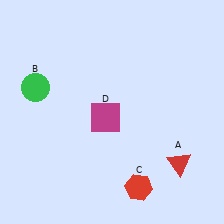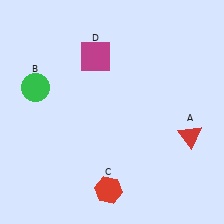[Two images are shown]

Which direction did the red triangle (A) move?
The red triangle (A) moved up.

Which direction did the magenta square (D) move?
The magenta square (D) moved up.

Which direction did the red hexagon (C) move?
The red hexagon (C) moved left.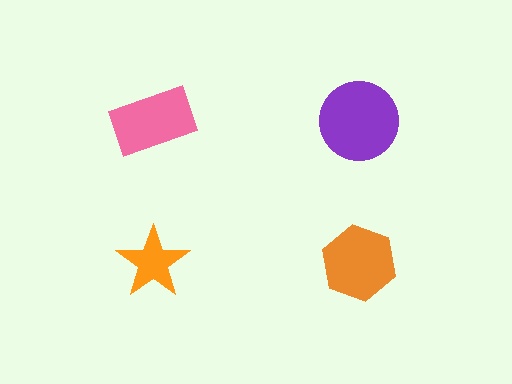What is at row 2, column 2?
An orange hexagon.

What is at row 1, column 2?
A purple circle.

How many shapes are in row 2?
2 shapes.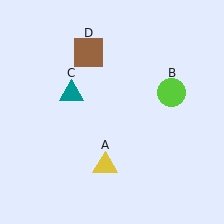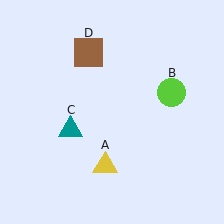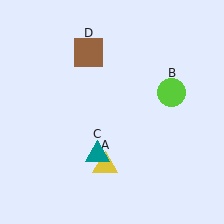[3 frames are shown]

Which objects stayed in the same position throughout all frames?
Yellow triangle (object A) and lime circle (object B) and brown square (object D) remained stationary.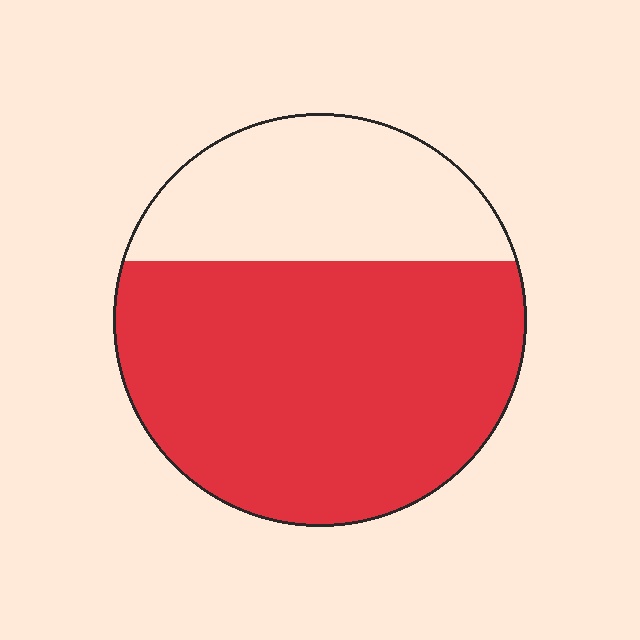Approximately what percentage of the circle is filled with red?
Approximately 70%.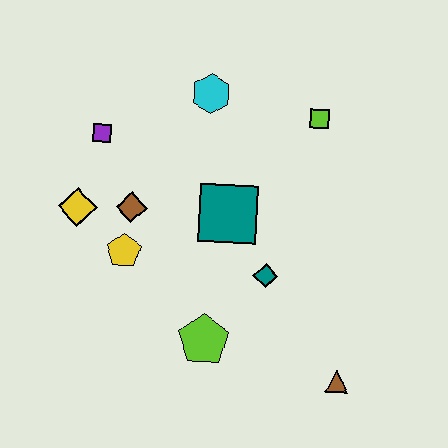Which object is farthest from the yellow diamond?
The brown triangle is farthest from the yellow diamond.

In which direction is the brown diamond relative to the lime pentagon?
The brown diamond is above the lime pentagon.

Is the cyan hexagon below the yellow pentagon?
No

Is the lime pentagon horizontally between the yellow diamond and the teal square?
Yes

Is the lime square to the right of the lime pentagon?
Yes